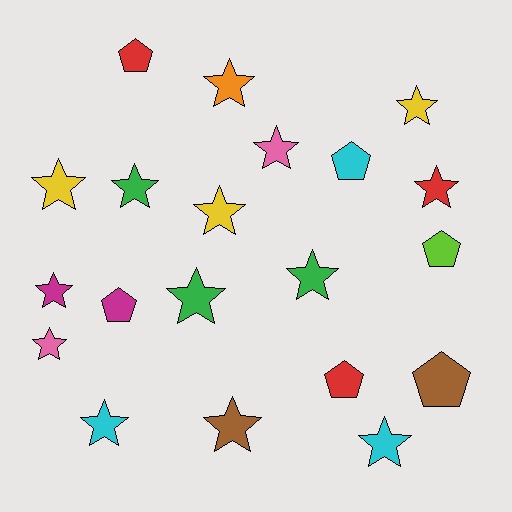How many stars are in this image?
There are 14 stars.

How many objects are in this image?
There are 20 objects.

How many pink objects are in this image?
There are 2 pink objects.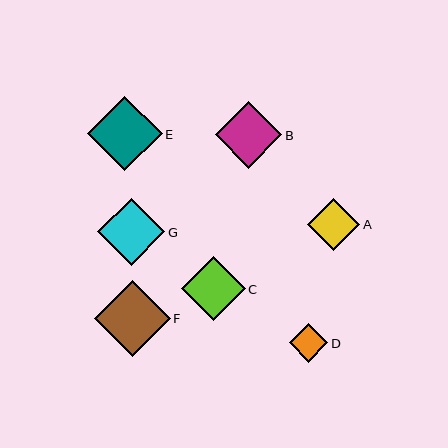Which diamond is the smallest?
Diamond D is the smallest with a size of approximately 39 pixels.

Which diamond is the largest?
Diamond F is the largest with a size of approximately 75 pixels.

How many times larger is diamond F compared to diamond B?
Diamond F is approximately 1.1 times the size of diamond B.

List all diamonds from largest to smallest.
From largest to smallest: F, E, G, B, C, A, D.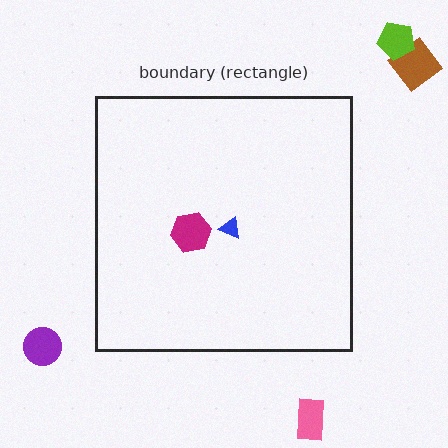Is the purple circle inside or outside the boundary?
Outside.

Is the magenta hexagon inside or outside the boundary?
Inside.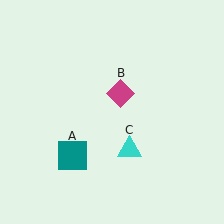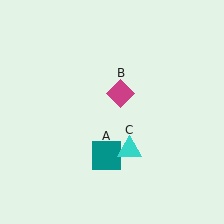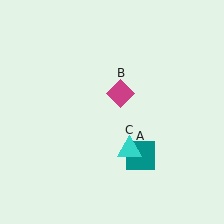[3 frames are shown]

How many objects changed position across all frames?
1 object changed position: teal square (object A).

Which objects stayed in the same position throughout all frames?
Magenta diamond (object B) and cyan triangle (object C) remained stationary.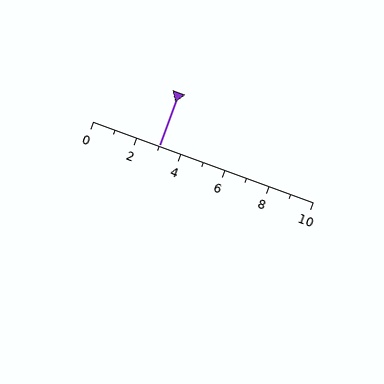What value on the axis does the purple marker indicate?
The marker indicates approximately 3.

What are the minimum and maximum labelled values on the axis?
The axis runs from 0 to 10.